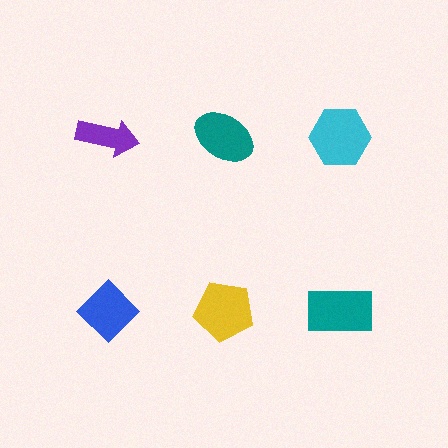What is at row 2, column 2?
A yellow pentagon.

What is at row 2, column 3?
A teal rectangle.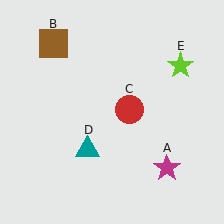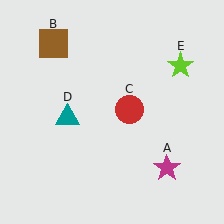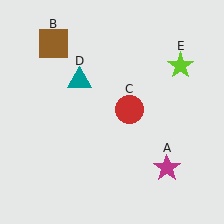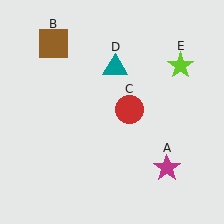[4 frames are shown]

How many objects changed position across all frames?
1 object changed position: teal triangle (object D).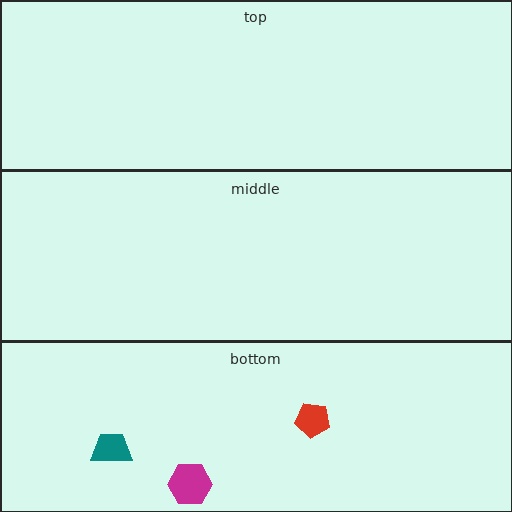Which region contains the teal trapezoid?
The bottom region.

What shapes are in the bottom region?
The red pentagon, the magenta hexagon, the teal trapezoid.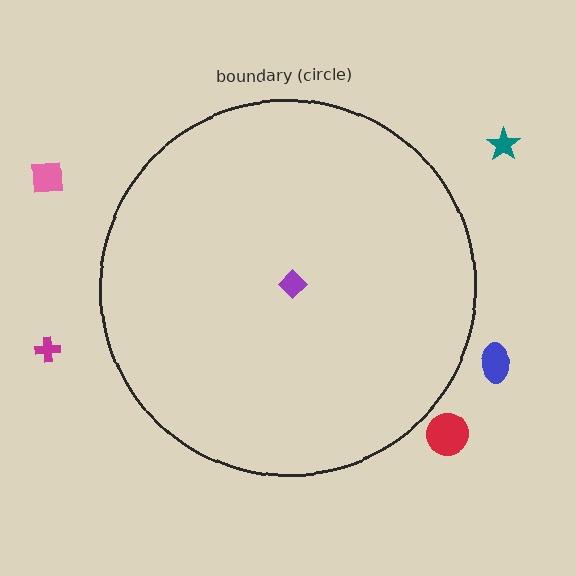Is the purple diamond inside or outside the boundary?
Inside.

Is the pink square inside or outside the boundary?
Outside.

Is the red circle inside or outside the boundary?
Outside.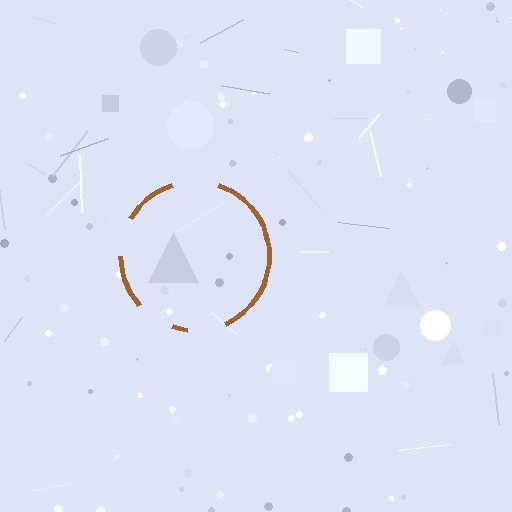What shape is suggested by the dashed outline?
The dashed outline suggests a circle.